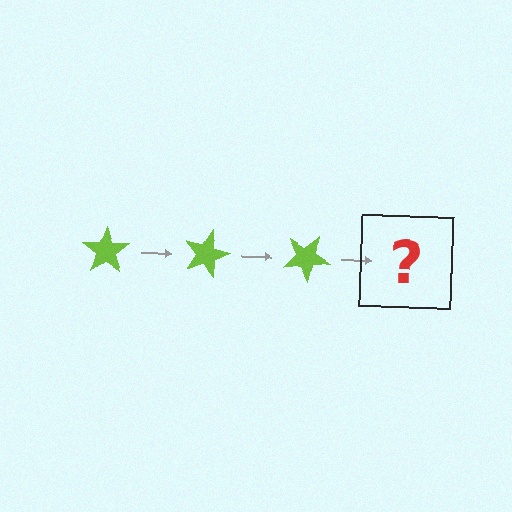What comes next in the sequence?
The next element should be a lime star rotated 45 degrees.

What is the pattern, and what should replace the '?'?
The pattern is that the star rotates 15 degrees each step. The '?' should be a lime star rotated 45 degrees.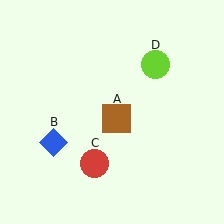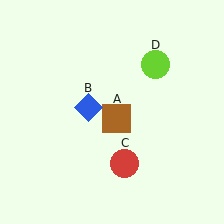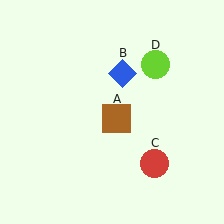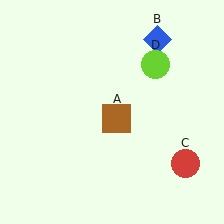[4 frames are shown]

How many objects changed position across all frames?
2 objects changed position: blue diamond (object B), red circle (object C).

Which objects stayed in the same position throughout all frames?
Brown square (object A) and lime circle (object D) remained stationary.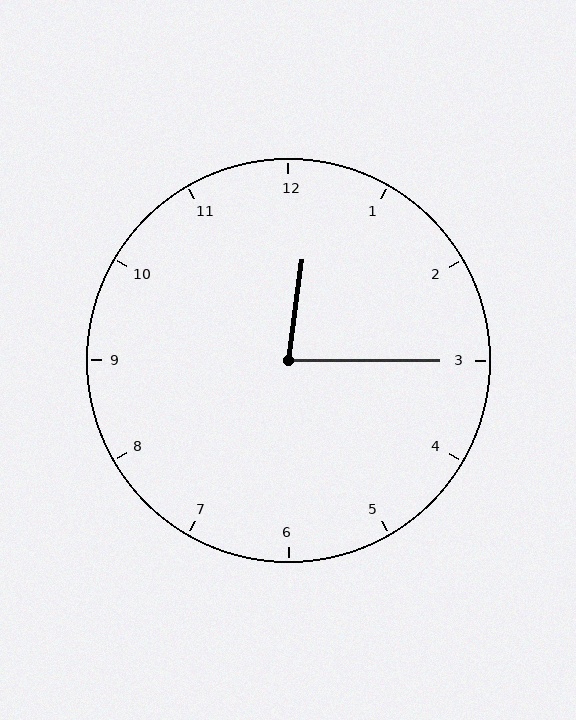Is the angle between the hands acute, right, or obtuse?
It is acute.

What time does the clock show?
12:15.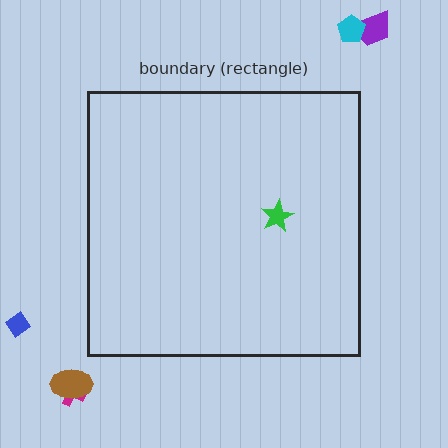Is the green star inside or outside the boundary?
Inside.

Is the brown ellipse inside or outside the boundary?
Outside.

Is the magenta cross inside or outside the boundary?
Outside.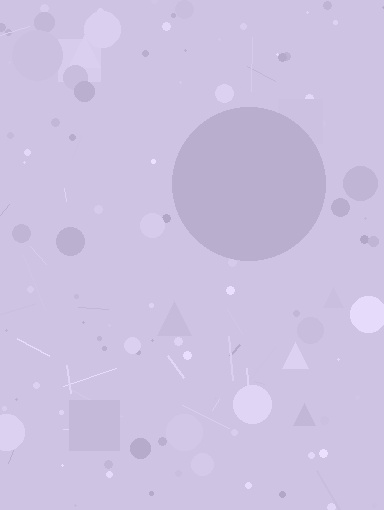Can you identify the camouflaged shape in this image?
The camouflaged shape is a circle.